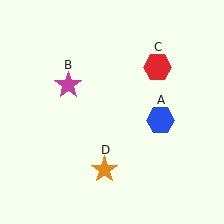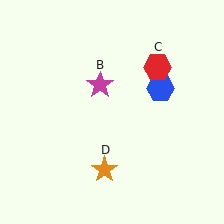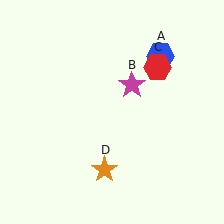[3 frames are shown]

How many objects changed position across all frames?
2 objects changed position: blue hexagon (object A), magenta star (object B).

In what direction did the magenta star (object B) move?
The magenta star (object B) moved right.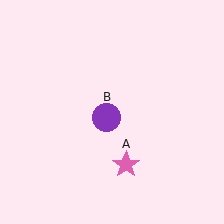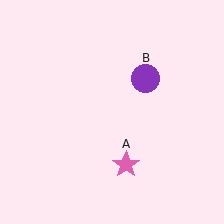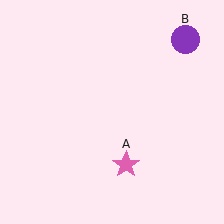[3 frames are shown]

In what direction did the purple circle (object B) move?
The purple circle (object B) moved up and to the right.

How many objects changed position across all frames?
1 object changed position: purple circle (object B).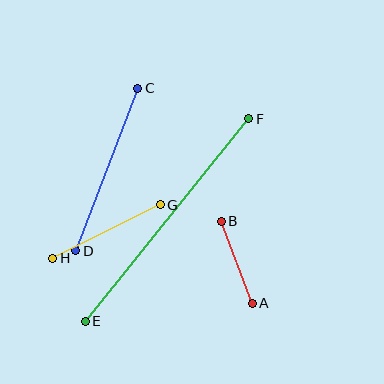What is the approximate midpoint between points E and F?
The midpoint is at approximately (167, 220) pixels.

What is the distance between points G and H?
The distance is approximately 120 pixels.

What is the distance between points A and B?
The distance is approximately 88 pixels.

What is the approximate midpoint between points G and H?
The midpoint is at approximately (106, 232) pixels.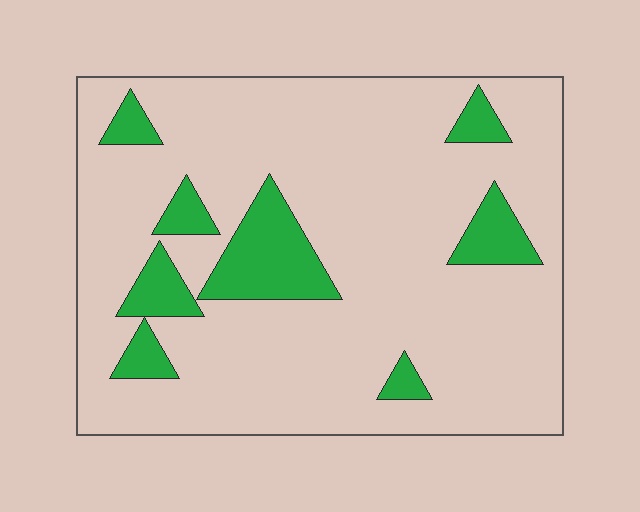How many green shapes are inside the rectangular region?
8.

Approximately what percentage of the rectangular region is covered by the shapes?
Approximately 15%.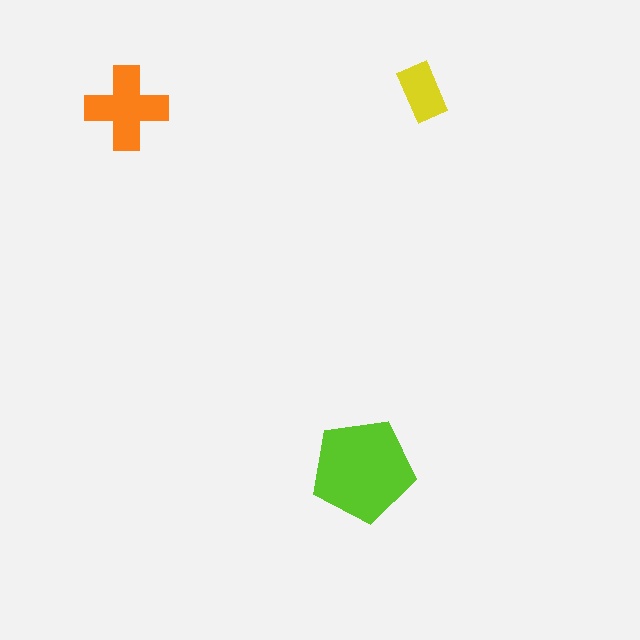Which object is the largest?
The lime pentagon.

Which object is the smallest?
The yellow rectangle.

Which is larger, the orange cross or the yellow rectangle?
The orange cross.